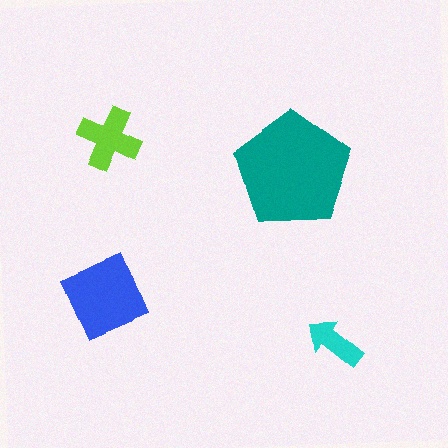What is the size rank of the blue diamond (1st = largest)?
2nd.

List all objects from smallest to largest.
The cyan arrow, the lime cross, the blue diamond, the teal pentagon.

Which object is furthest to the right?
The cyan arrow is rightmost.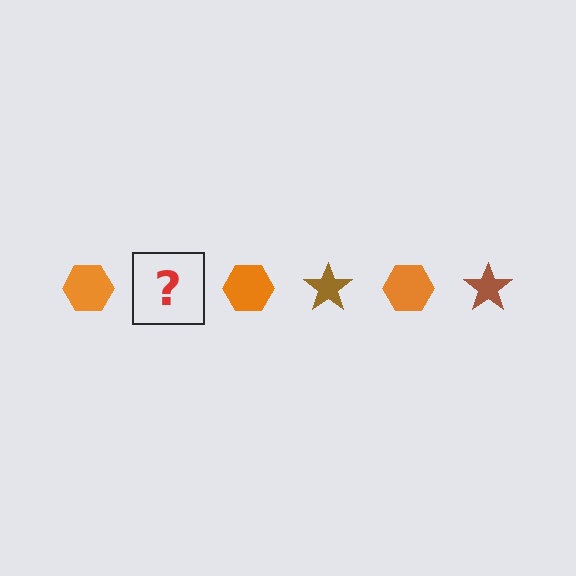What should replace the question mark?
The question mark should be replaced with a brown star.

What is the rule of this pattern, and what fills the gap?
The rule is that the pattern alternates between orange hexagon and brown star. The gap should be filled with a brown star.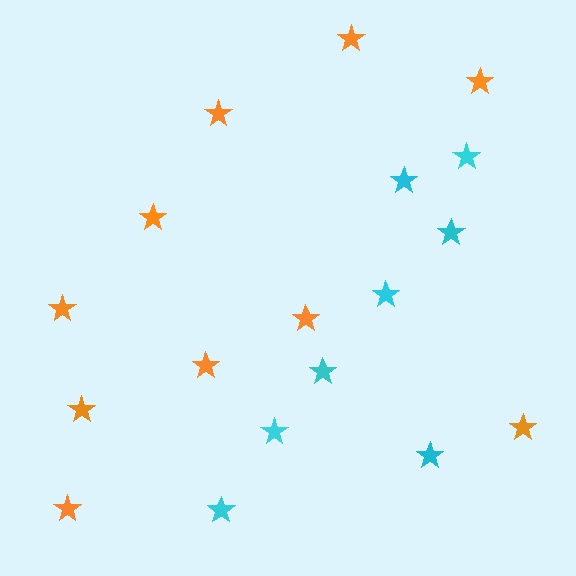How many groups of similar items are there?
There are 2 groups: one group of orange stars (10) and one group of cyan stars (8).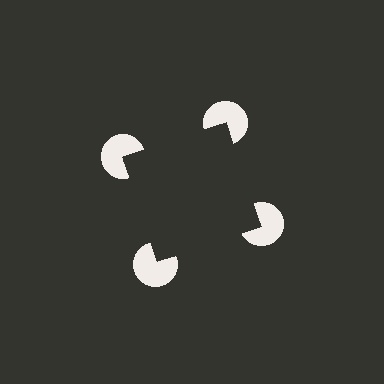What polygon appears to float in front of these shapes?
An illusory square — its edges are inferred from the aligned wedge cuts in the pac-man discs, not physically drawn.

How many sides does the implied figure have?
4 sides.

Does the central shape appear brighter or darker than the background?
It typically appears slightly darker than the background, even though no actual brightness change is drawn.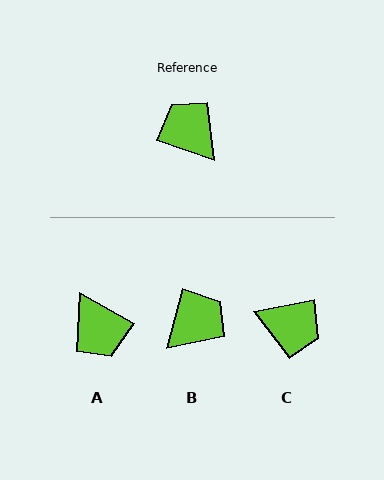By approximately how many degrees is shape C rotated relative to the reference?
Approximately 150 degrees clockwise.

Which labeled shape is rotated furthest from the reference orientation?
A, about 170 degrees away.